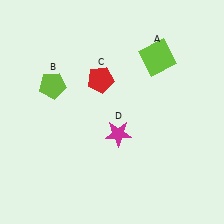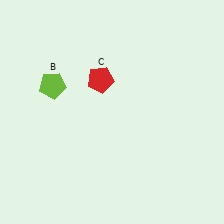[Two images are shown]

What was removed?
The lime square (A), the magenta star (D) were removed in Image 2.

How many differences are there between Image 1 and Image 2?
There are 2 differences between the two images.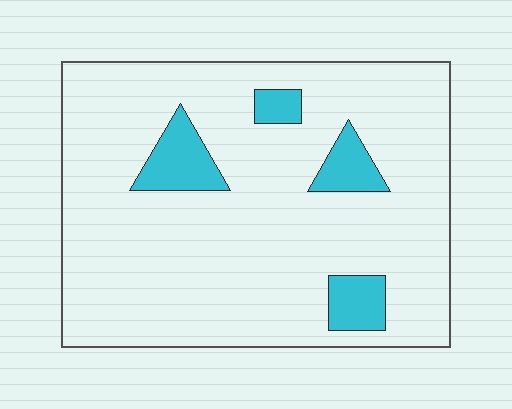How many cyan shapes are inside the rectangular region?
4.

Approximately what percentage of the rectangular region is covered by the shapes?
Approximately 10%.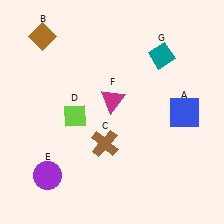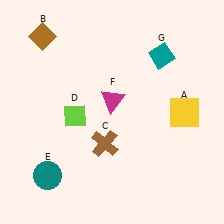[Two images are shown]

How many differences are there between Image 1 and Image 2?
There are 2 differences between the two images.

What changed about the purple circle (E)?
In Image 1, E is purple. In Image 2, it changed to teal.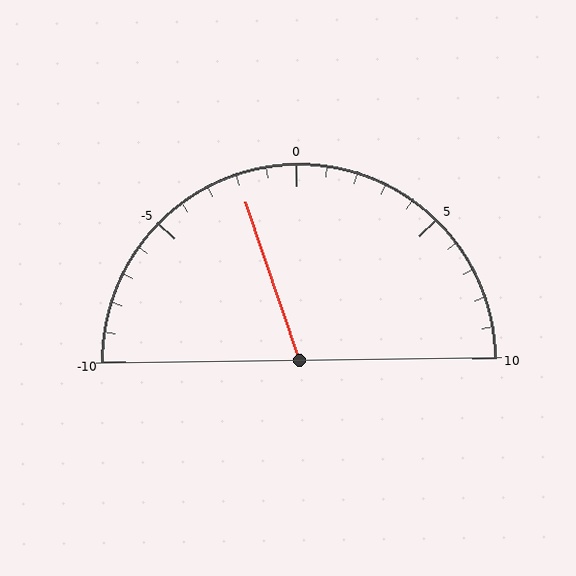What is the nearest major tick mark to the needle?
The nearest major tick mark is 0.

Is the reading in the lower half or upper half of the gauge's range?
The reading is in the lower half of the range (-10 to 10).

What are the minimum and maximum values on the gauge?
The gauge ranges from -10 to 10.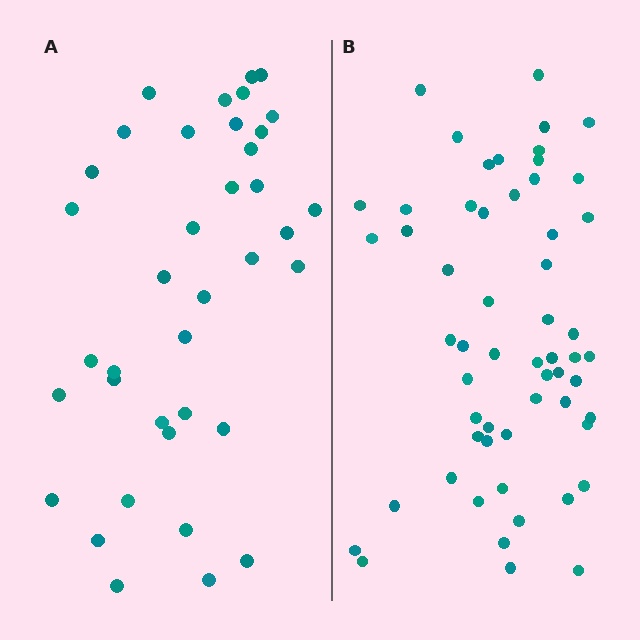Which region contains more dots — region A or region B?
Region B (the right region) has more dots.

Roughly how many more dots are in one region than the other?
Region B has approximately 20 more dots than region A.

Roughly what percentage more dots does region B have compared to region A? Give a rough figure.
About 50% more.